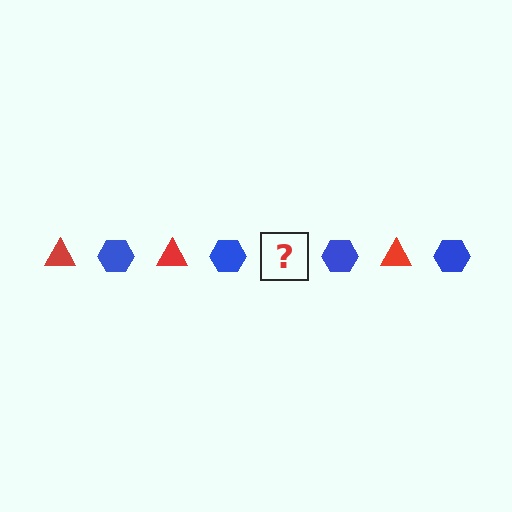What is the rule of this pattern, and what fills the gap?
The rule is that the pattern alternates between red triangle and blue hexagon. The gap should be filled with a red triangle.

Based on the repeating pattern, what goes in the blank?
The blank should be a red triangle.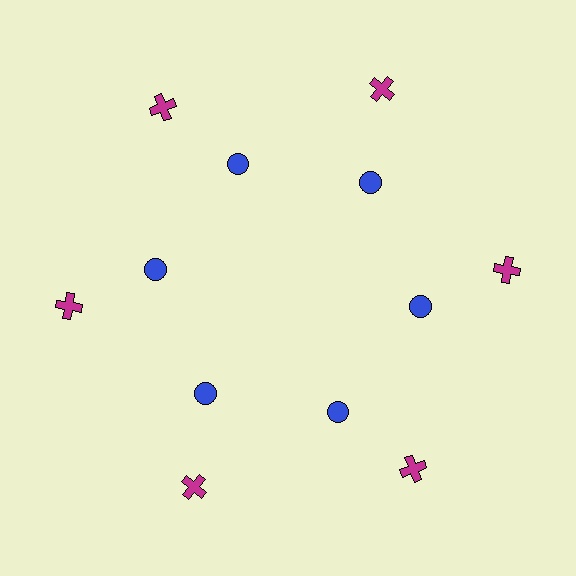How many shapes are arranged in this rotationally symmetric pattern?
There are 12 shapes, arranged in 6 groups of 2.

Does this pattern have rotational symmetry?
Yes, this pattern has 6-fold rotational symmetry. It looks the same after rotating 60 degrees around the center.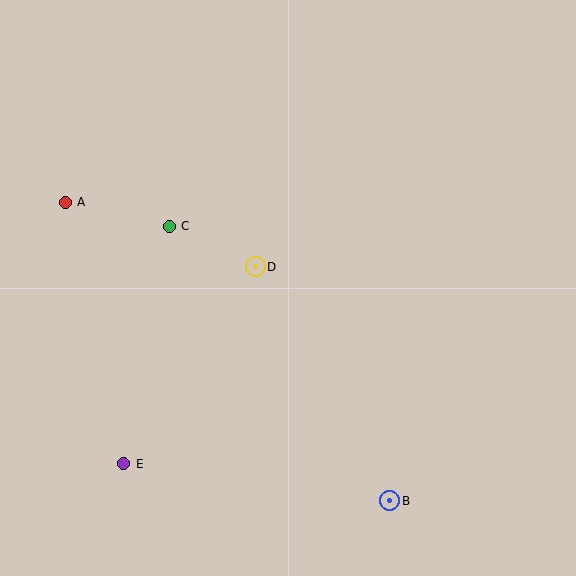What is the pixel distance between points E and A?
The distance between E and A is 268 pixels.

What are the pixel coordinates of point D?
Point D is at (255, 267).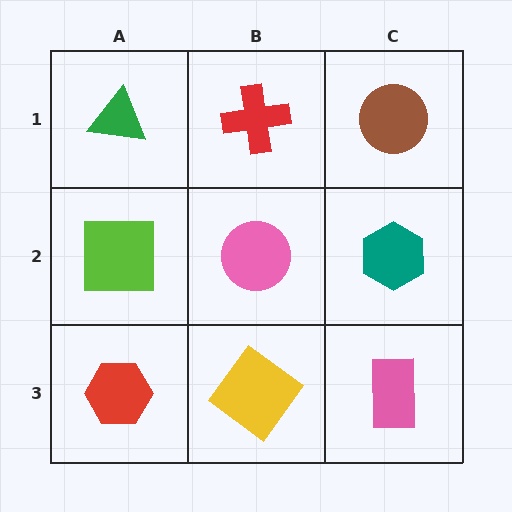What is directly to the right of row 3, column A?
A yellow diamond.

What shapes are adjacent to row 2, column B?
A red cross (row 1, column B), a yellow diamond (row 3, column B), a lime square (row 2, column A), a teal hexagon (row 2, column C).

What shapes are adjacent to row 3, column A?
A lime square (row 2, column A), a yellow diamond (row 3, column B).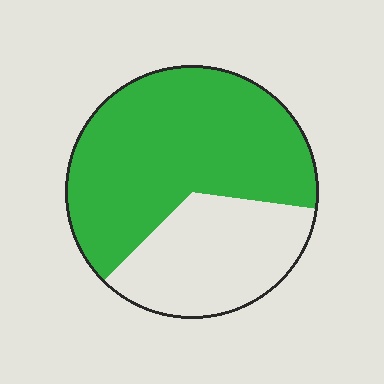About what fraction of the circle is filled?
About two thirds (2/3).